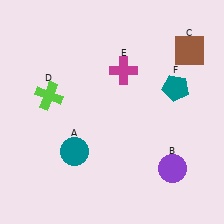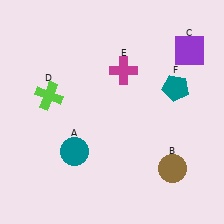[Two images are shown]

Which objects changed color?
B changed from purple to brown. C changed from brown to purple.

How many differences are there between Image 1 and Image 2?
There are 2 differences between the two images.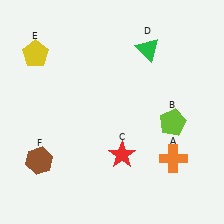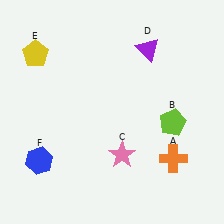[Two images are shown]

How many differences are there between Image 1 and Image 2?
There are 3 differences between the two images.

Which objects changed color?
C changed from red to pink. D changed from green to purple. F changed from brown to blue.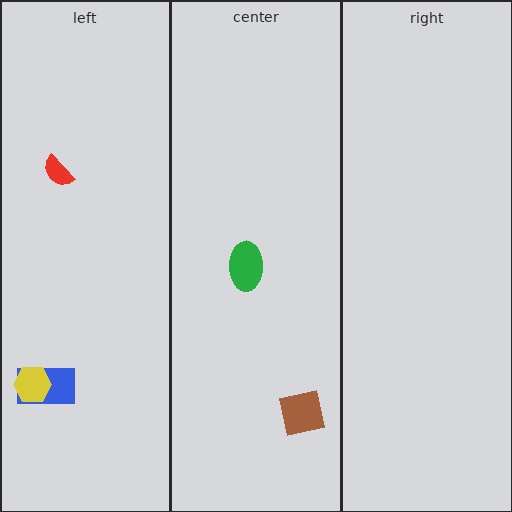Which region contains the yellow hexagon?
The left region.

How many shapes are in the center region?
2.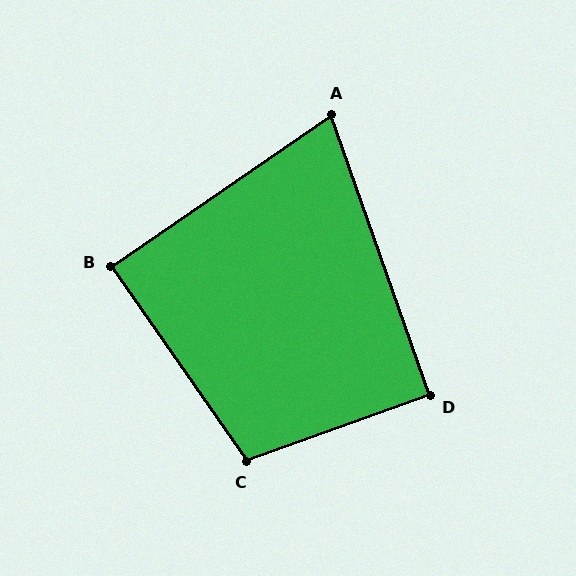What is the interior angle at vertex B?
Approximately 90 degrees (approximately right).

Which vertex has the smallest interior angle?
A, at approximately 75 degrees.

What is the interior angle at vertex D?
Approximately 90 degrees (approximately right).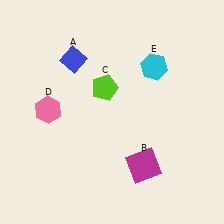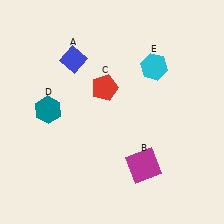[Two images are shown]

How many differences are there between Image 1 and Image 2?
There are 2 differences between the two images.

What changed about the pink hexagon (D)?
In Image 1, D is pink. In Image 2, it changed to teal.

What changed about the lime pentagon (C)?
In Image 1, C is lime. In Image 2, it changed to red.